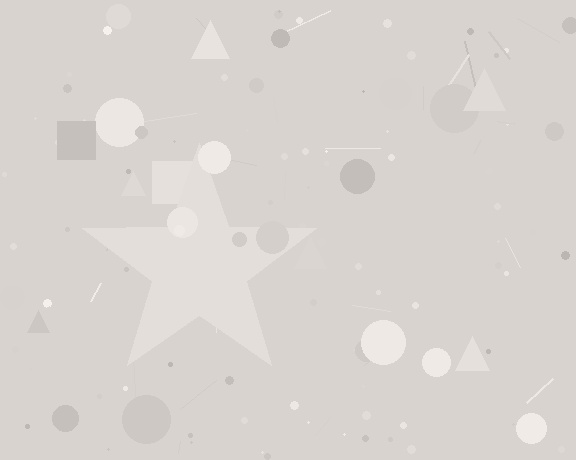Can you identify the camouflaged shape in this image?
The camouflaged shape is a star.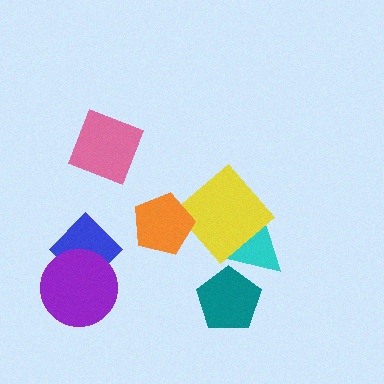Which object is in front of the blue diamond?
The purple circle is in front of the blue diamond.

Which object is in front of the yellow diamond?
The orange pentagon is in front of the yellow diamond.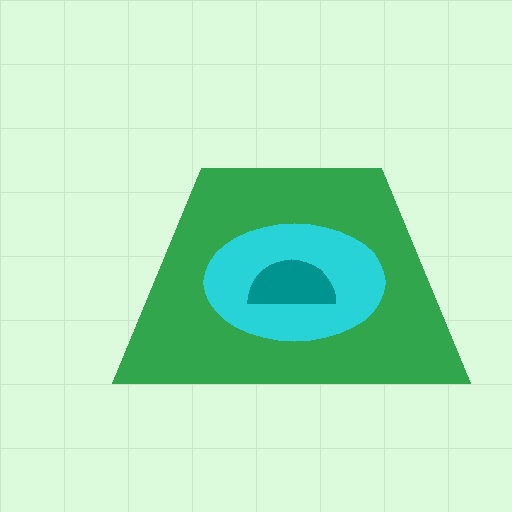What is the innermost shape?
The teal semicircle.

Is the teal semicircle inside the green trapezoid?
Yes.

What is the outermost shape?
The green trapezoid.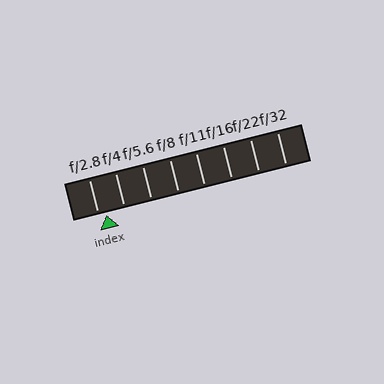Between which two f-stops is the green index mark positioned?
The index mark is between f/2.8 and f/4.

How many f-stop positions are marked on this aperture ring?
There are 8 f-stop positions marked.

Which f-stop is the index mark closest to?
The index mark is closest to f/2.8.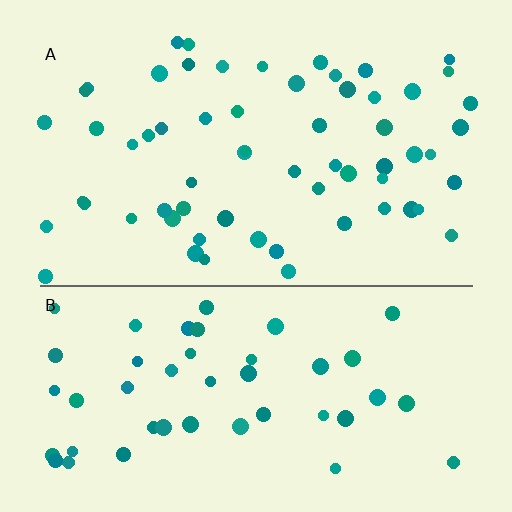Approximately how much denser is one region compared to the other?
Approximately 1.3× — region A over region B.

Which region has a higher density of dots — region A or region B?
A (the top).